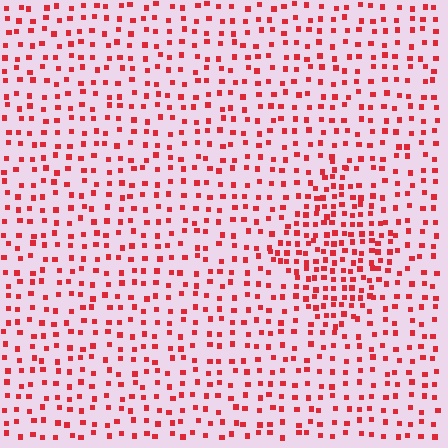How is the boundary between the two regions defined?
The boundary is defined by a change in element density (approximately 1.9x ratio). All elements are the same color, size, and shape.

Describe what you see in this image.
The image contains small red elements arranged at two different densities. A diamond-shaped region is visible where the elements are more densely packed than the surrounding area.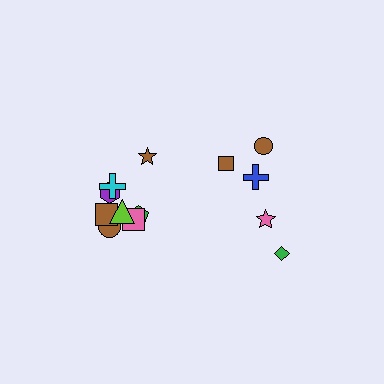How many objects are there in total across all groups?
There are 13 objects.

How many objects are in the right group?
There are 5 objects.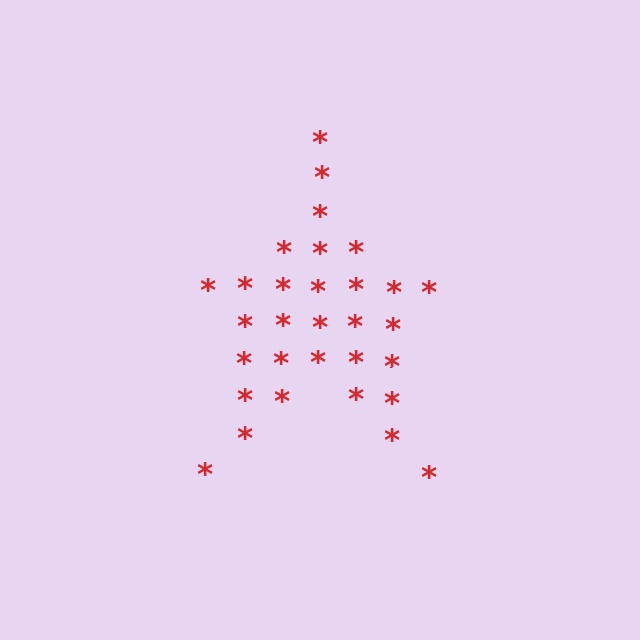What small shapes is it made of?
It is made of small asterisks.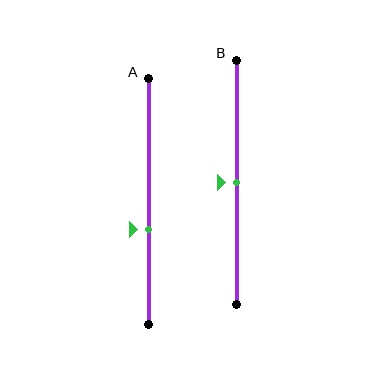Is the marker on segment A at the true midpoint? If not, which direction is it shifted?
No, the marker on segment A is shifted downward by about 12% of the segment length.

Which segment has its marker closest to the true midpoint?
Segment B has its marker closest to the true midpoint.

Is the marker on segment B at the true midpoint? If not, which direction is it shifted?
Yes, the marker on segment B is at the true midpoint.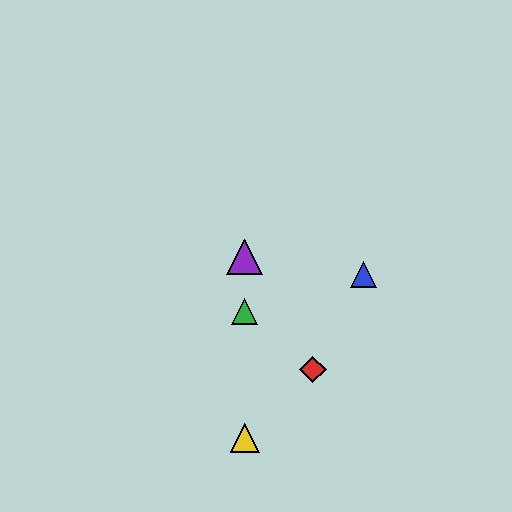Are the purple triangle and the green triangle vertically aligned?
Yes, both are at x≈245.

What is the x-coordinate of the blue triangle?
The blue triangle is at x≈364.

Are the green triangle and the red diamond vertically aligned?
No, the green triangle is at x≈245 and the red diamond is at x≈313.